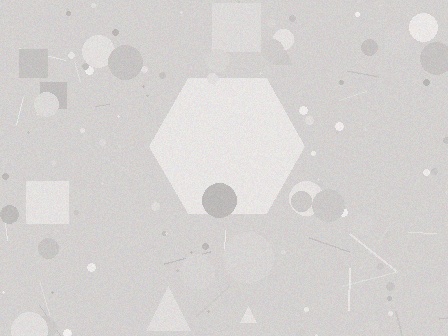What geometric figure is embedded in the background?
A hexagon is embedded in the background.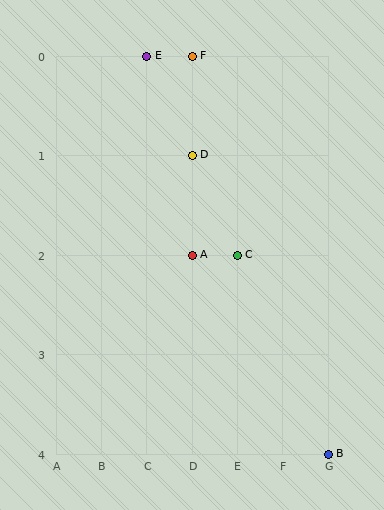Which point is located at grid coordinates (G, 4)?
Point B is at (G, 4).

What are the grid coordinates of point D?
Point D is at grid coordinates (D, 1).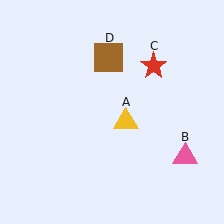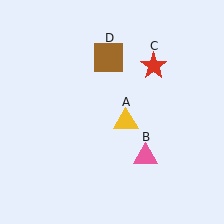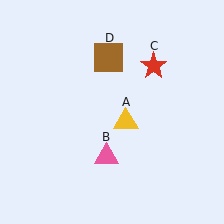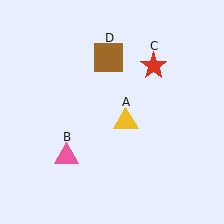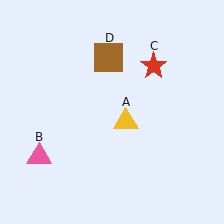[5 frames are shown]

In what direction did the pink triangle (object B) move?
The pink triangle (object B) moved left.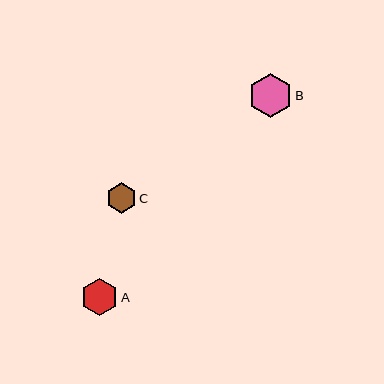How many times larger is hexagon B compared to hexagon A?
Hexagon B is approximately 1.2 times the size of hexagon A.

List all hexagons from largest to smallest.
From largest to smallest: B, A, C.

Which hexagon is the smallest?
Hexagon C is the smallest with a size of approximately 30 pixels.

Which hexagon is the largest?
Hexagon B is the largest with a size of approximately 43 pixels.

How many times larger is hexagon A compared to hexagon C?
Hexagon A is approximately 1.2 times the size of hexagon C.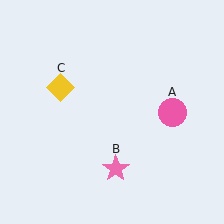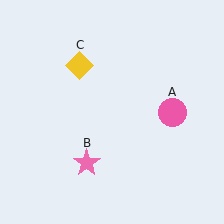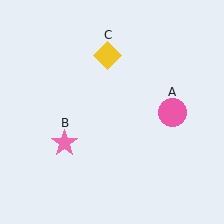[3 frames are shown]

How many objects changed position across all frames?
2 objects changed position: pink star (object B), yellow diamond (object C).